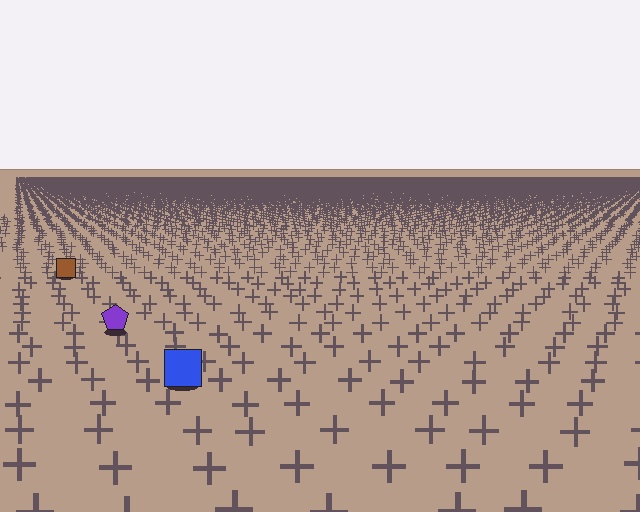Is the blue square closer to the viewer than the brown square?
Yes. The blue square is closer — you can tell from the texture gradient: the ground texture is coarser near it.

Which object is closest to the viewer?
The blue square is closest. The texture marks near it are larger and more spread out.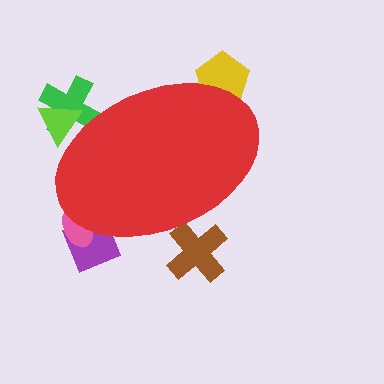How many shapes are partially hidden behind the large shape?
6 shapes are partially hidden.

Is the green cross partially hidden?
Yes, the green cross is partially hidden behind the red ellipse.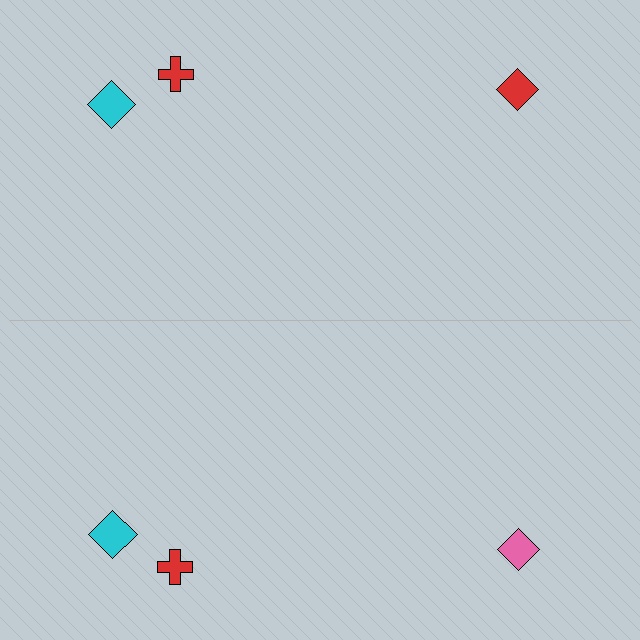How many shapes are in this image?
There are 6 shapes in this image.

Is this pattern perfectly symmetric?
No, the pattern is not perfectly symmetric. The pink diamond on the bottom side breaks the symmetry — its mirror counterpart is red.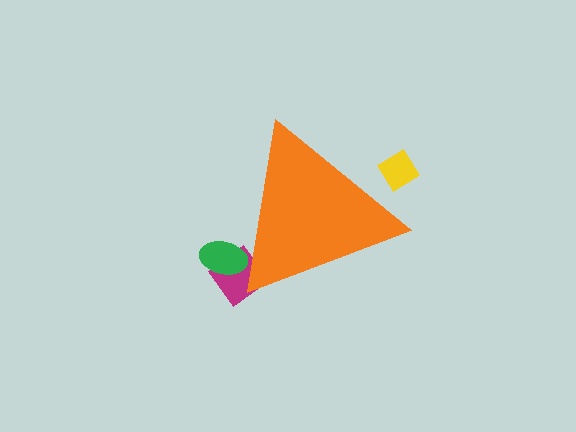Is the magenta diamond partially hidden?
Yes, the magenta diamond is partially hidden behind the orange triangle.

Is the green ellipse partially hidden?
Yes, the green ellipse is partially hidden behind the orange triangle.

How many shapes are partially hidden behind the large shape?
3 shapes are partially hidden.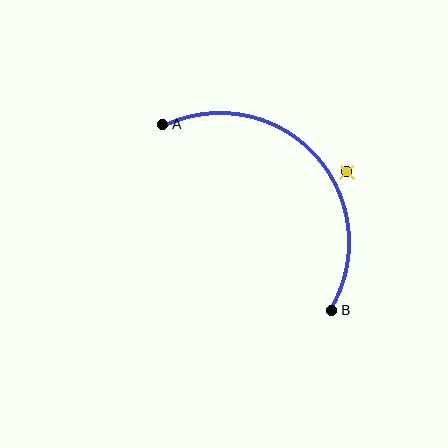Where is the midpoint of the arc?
The arc midpoint is the point on the curve farthest from the straight line joining A and B. It sits above and to the right of that line.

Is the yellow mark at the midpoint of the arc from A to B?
No — the yellow mark does not lie on the arc at all. It sits slightly outside the curve.